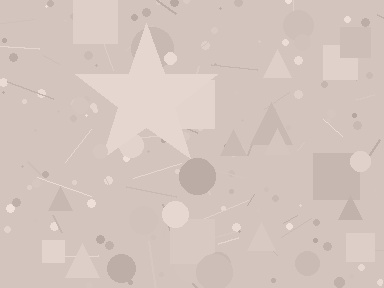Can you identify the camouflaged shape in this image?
The camouflaged shape is a star.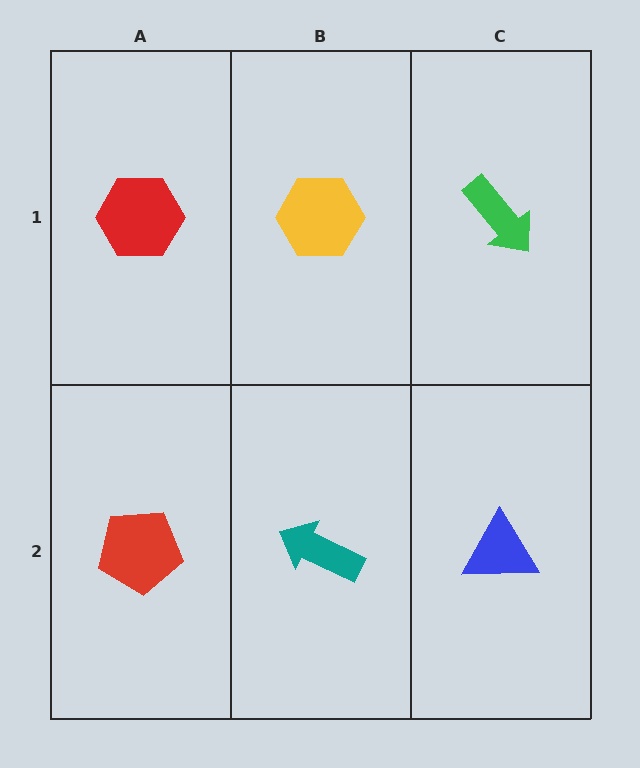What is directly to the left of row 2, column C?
A teal arrow.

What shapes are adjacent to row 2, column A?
A red hexagon (row 1, column A), a teal arrow (row 2, column B).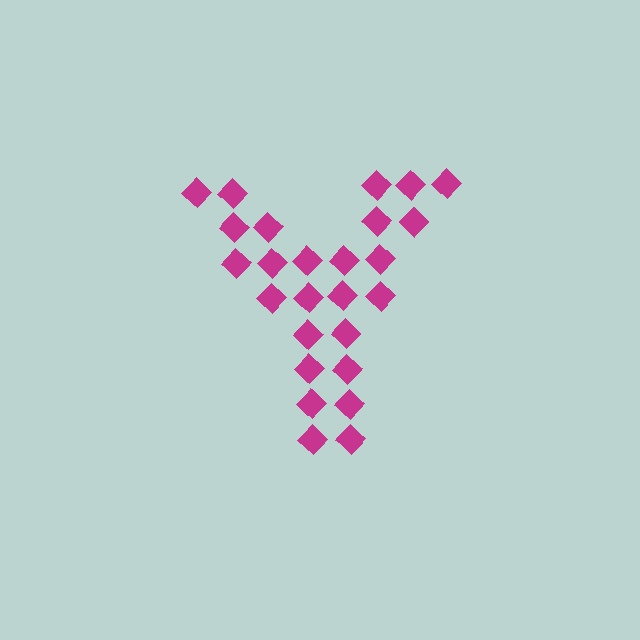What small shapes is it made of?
It is made of small diamonds.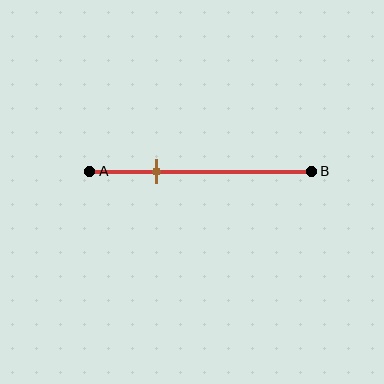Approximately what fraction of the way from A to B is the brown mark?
The brown mark is approximately 30% of the way from A to B.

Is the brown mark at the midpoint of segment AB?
No, the mark is at about 30% from A, not at the 50% midpoint.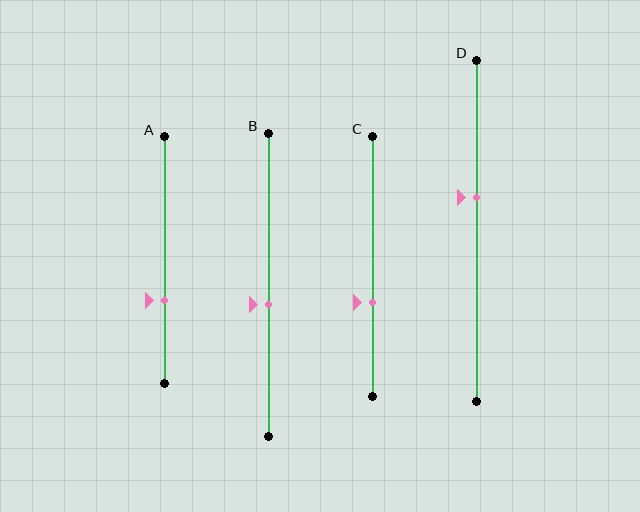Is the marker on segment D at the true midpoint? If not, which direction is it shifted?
No, the marker on segment D is shifted upward by about 10% of the segment length.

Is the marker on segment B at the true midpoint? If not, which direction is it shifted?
No, the marker on segment B is shifted downward by about 6% of the segment length.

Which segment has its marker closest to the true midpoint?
Segment B has its marker closest to the true midpoint.